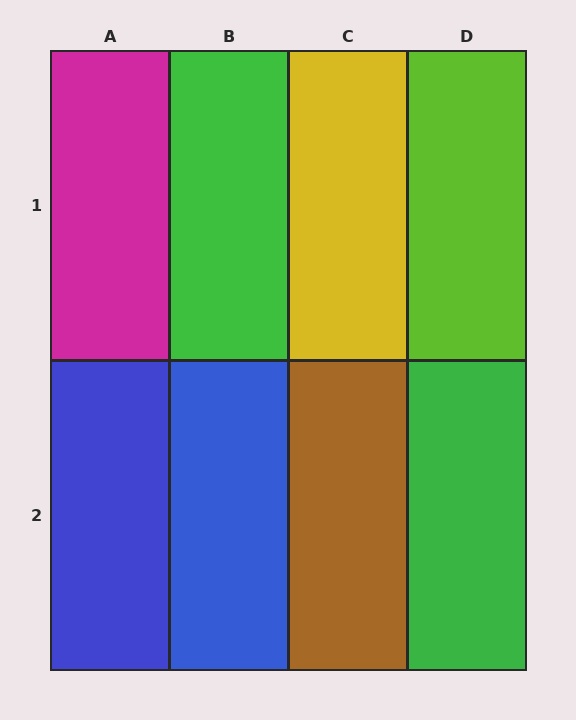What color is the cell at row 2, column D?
Green.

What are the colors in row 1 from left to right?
Magenta, green, yellow, lime.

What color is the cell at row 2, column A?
Blue.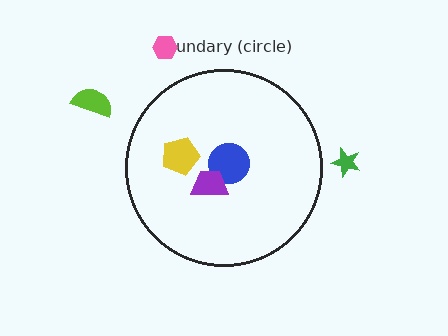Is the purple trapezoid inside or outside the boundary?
Inside.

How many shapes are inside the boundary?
3 inside, 3 outside.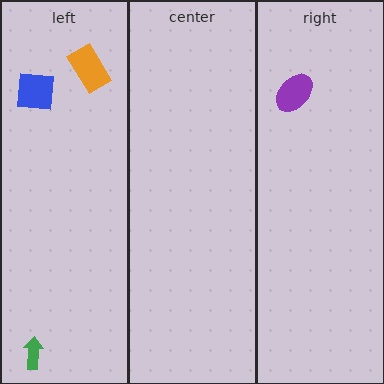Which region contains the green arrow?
The left region.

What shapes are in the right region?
The purple ellipse.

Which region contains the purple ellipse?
The right region.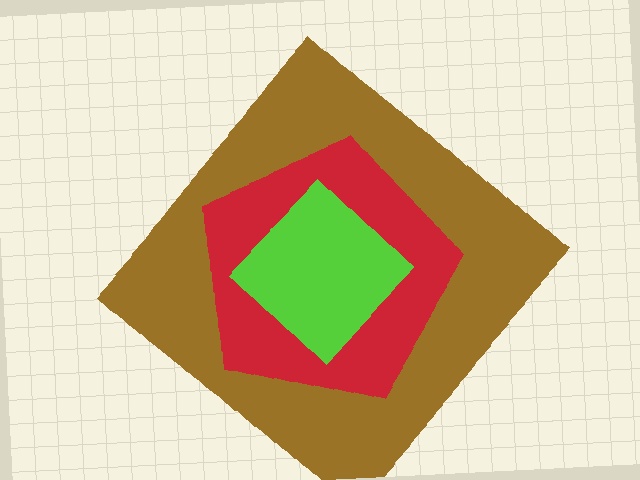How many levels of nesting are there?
3.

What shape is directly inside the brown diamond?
The red pentagon.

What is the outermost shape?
The brown diamond.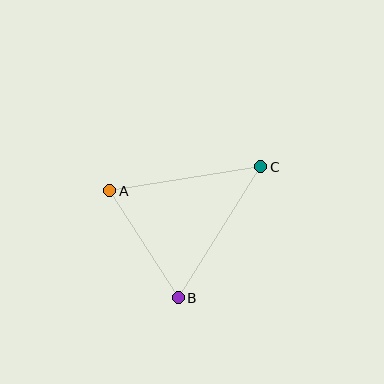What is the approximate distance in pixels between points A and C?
The distance between A and C is approximately 153 pixels.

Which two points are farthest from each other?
Points B and C are farthest from each other.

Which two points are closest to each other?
Points A and B are closest to each other.